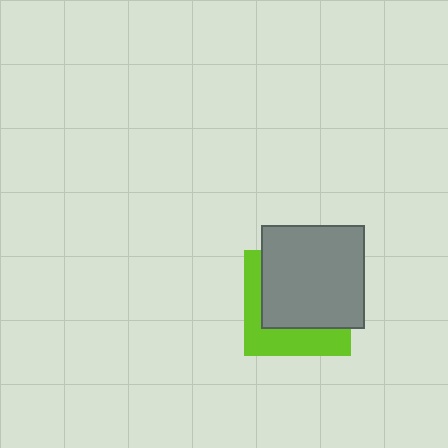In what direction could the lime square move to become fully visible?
The lime square could move toward the lower-left. That would shift it out from behind the gray square entirely.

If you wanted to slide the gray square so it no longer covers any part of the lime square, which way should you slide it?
Slide it toward the upper-right — that is the most direct way to separate the two shapes.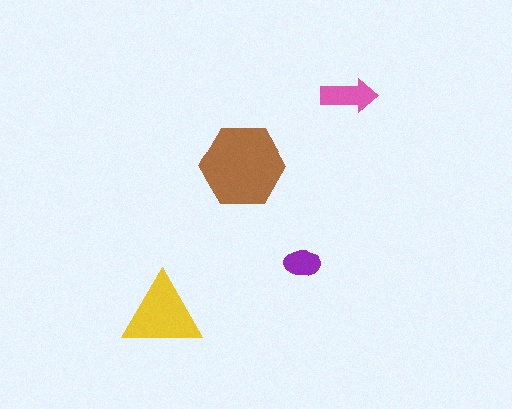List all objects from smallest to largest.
The purple ellipse, the pink arrow, the yellow triangle, the brown hexagon.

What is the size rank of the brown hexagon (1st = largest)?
1st.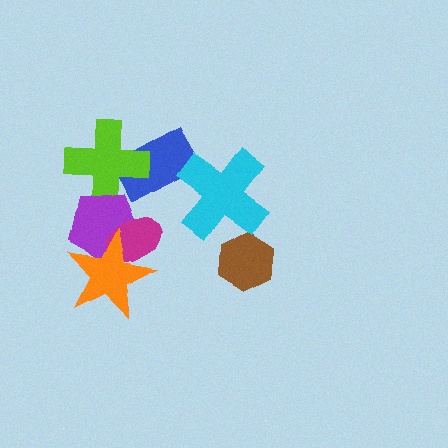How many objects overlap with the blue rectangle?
2 objects overlap with the blue rectangle.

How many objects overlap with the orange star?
2 objects overlap with the orange star.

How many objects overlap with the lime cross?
2 objects overlap with the lime cross.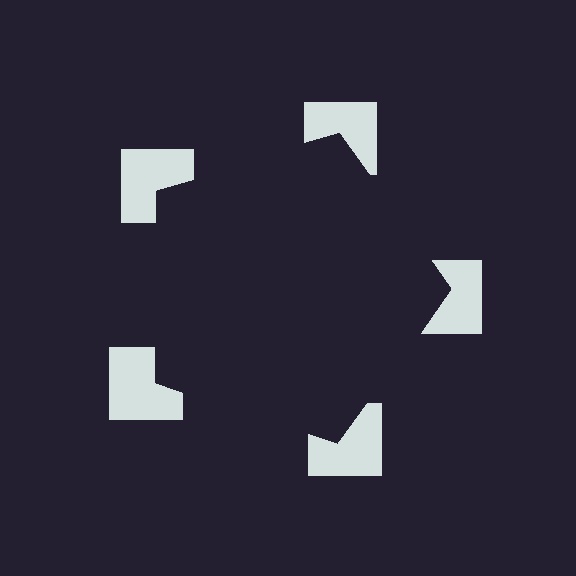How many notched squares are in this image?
There are 5 — one at each vertex of the illusory pentagon.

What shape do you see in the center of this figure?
An illusory pentagon — its edges are inferred from the aligned wedge cuts in the notched squares, not physically drawn.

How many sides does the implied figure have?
5 sides.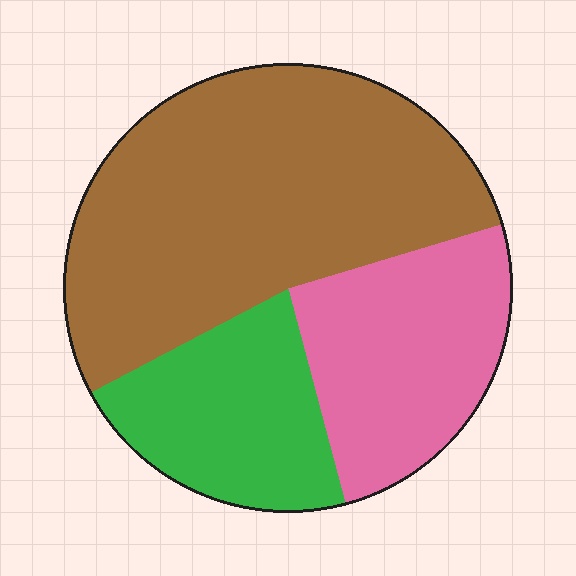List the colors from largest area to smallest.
From largest to smallest: brown, pink, green.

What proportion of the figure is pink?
Pink covers 25% of the figure.